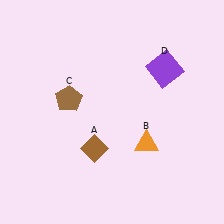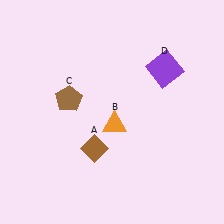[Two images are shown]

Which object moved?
The orange triangle (B) moved left.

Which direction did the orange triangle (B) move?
The orange triangle (B) moved left.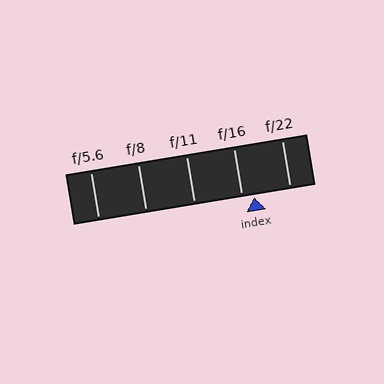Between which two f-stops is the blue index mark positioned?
The index mark is between f/16 and f/22.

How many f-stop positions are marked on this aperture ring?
There are 5 f-stop positions marked.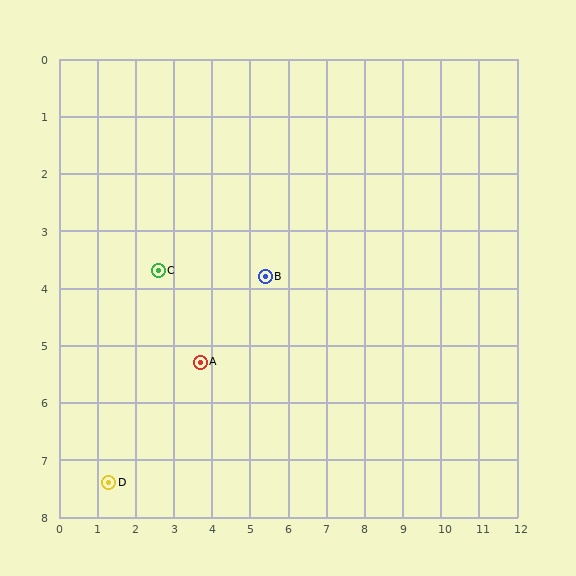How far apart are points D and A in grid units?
Points D and A are about 3.2 grid units apart.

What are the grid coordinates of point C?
Point C is at approximately (2.6, 3.7).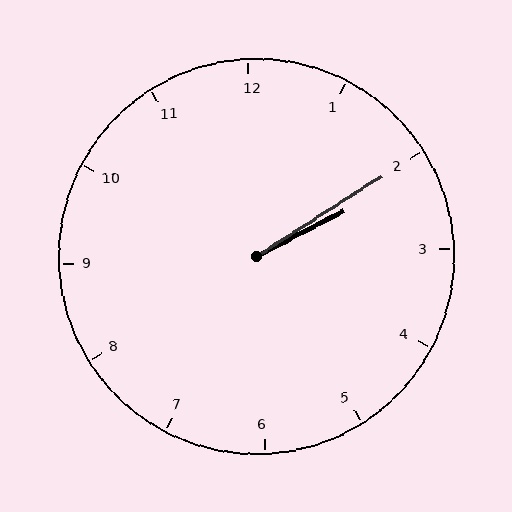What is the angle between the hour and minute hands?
Approximately 5 degrees.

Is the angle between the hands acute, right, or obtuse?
It is acute.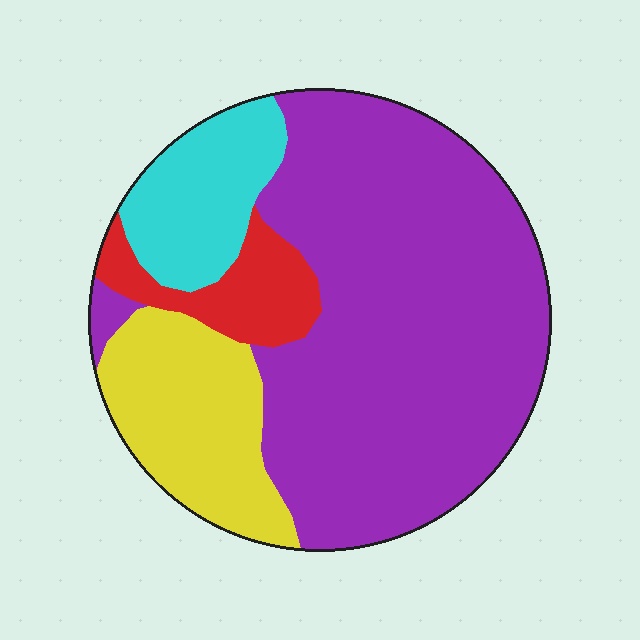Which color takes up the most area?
Purple, at roughly 60%.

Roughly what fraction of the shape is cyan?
Cyan covers around 10% of the shape.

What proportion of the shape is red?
Red covers roughly 10% of the shape.